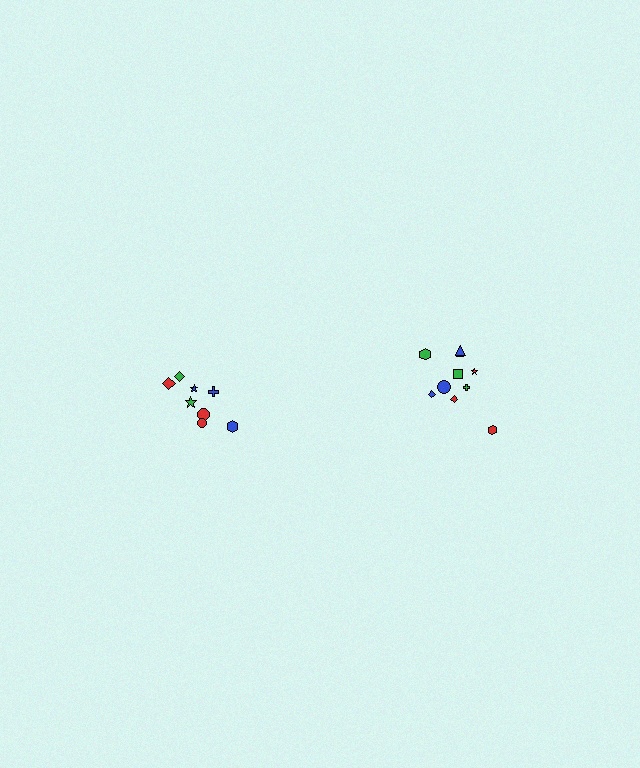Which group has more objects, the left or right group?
The right group.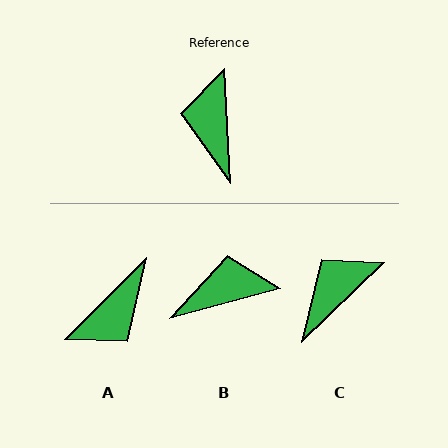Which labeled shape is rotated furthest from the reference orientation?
A, about 132 degrees away.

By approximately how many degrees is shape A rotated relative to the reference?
Approximately 132 degrees counter-clockwise.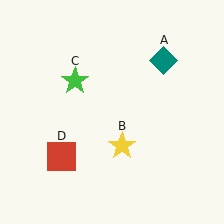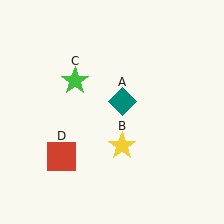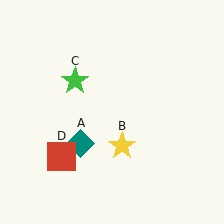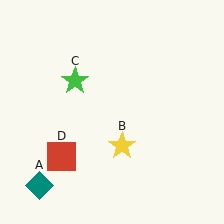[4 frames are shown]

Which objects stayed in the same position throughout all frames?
Yellow star (object B) and green star (object C) and red square (object D) remained stationary.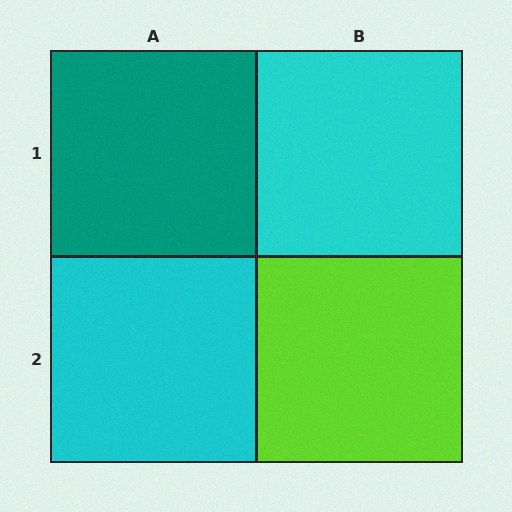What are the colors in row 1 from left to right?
Teal, cyan.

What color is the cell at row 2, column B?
Lime.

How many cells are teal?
1 cell is teal.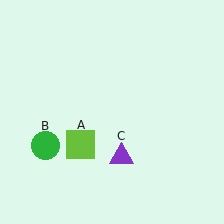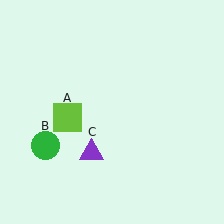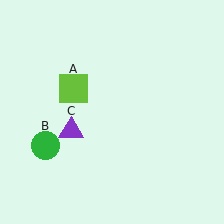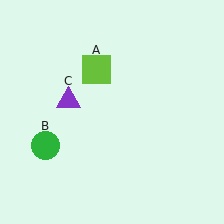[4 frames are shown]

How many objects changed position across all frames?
2 objects changed position: lime square (object A), purple triangle (object C).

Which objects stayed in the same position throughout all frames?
Green circle (object B) remained stationary.